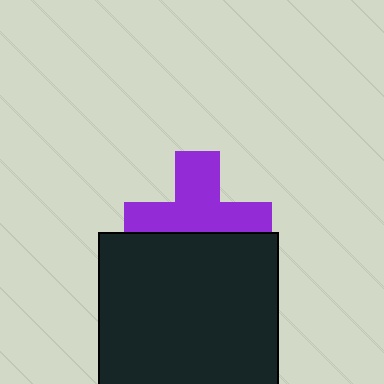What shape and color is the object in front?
The object in front is a black rectangle.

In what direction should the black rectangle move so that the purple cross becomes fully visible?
The black rectangle should move down. That is the shortest direction to clear the overlap and leave the purple cross fully visible.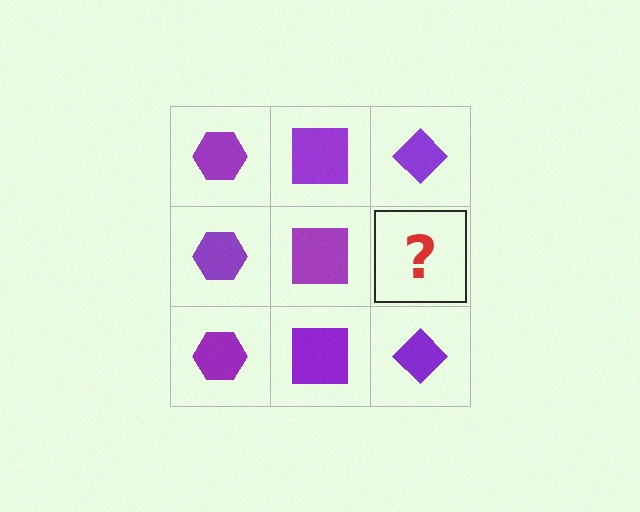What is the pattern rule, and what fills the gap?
The rule is that each column has a consistent shape. The gap should be filled with a purple diamond.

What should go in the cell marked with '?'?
The missing cell should contain a purple diamond.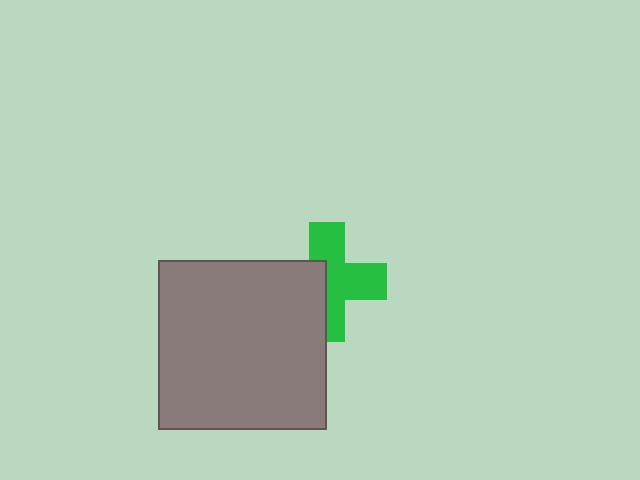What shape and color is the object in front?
The object in front is a gray square.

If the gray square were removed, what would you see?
You would see the complete green cross.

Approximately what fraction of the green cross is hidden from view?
Roughly 41% of the green cross is hidden behind the gray square.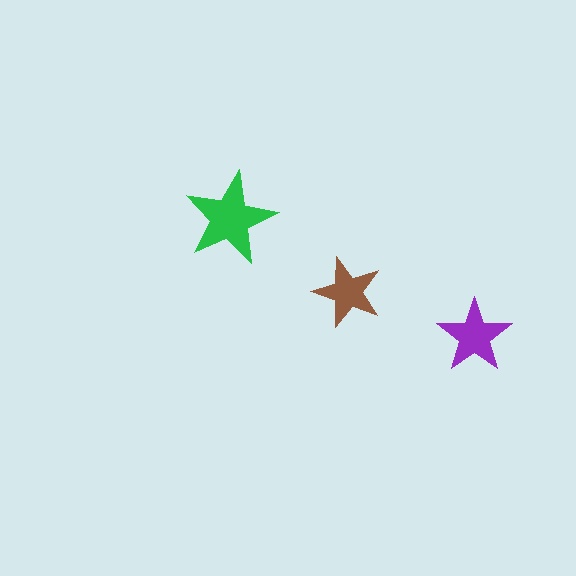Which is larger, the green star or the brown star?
The green one.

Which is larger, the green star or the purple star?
The green one.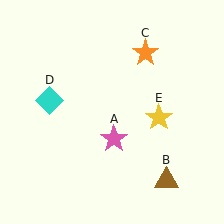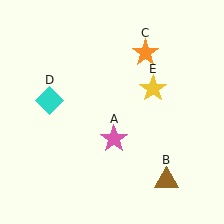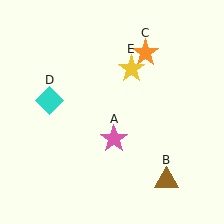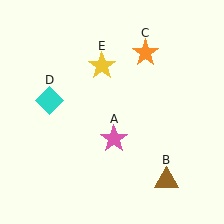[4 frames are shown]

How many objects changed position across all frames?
1 object changed position: yellow star (object E).